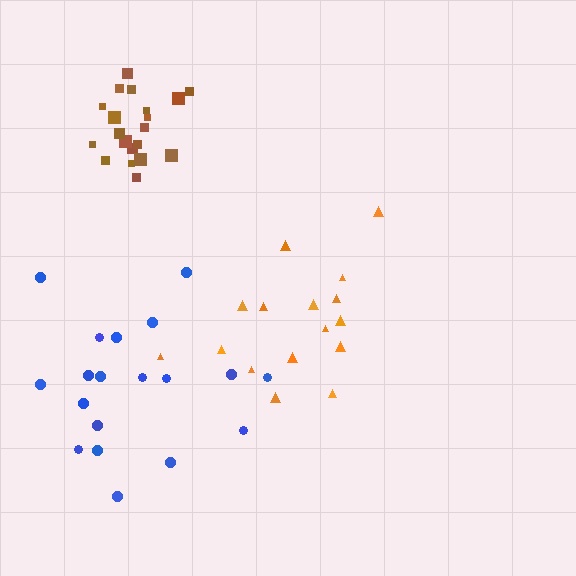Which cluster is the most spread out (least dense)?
Blue.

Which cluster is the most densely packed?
Brown.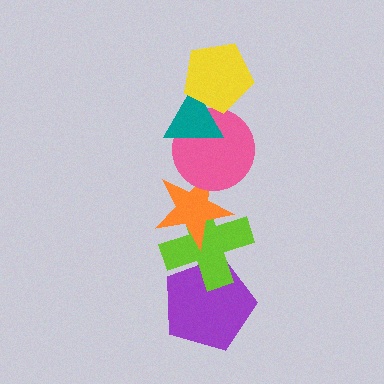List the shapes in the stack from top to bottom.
From top to bottom: the yellow pentagon, the teal triangle, the pink circle, the orange star, the lime cross, the purple pentagon.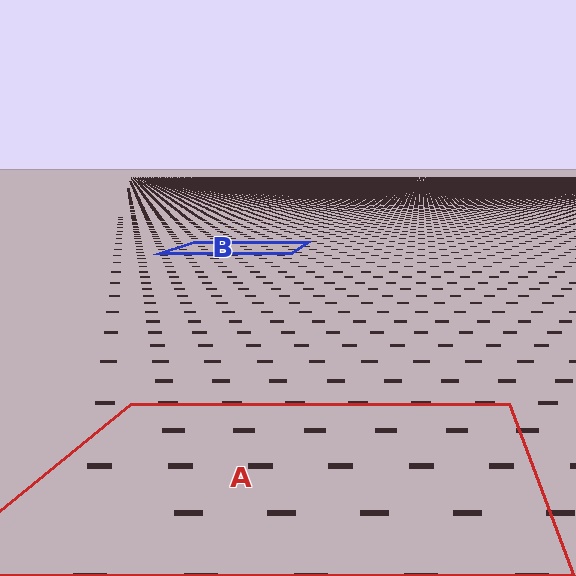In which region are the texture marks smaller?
The texture marks are smaller in region B, because it is farther away.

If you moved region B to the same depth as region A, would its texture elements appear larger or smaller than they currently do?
They would appear larger. At a closer depth, the same texture elements are projected at a bigger on-screen size.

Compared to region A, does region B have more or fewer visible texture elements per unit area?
Region B has more texture elements per unit area — they are packed more densely because it is farther away.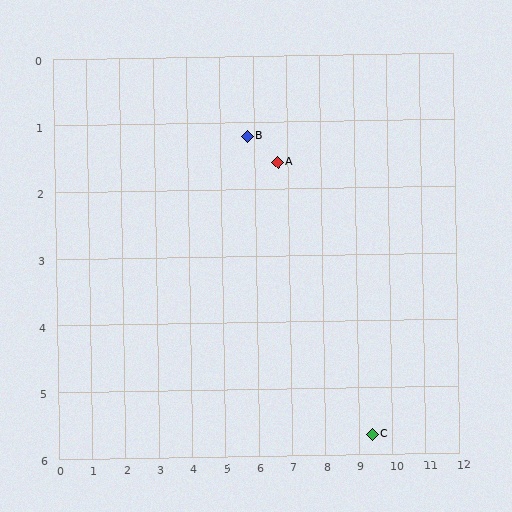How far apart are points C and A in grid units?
Points C and A are about 4.9 grid units apart.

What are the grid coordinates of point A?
Point A is at approximately (6.7, 1.6).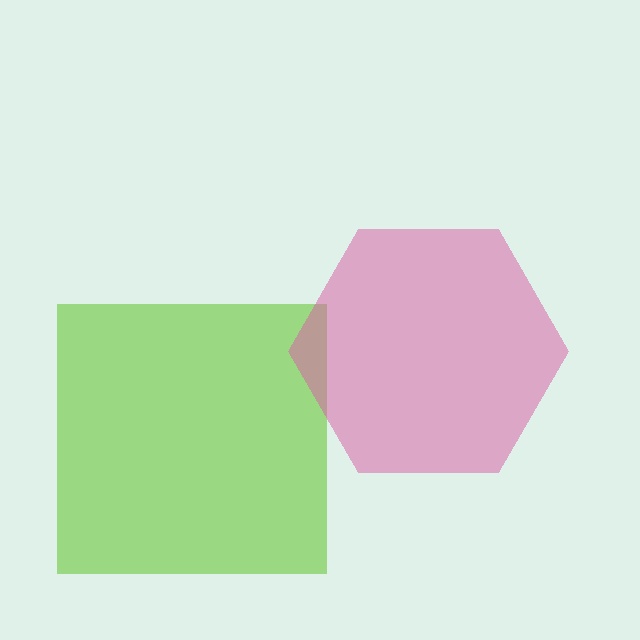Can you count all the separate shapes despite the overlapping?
Yes, there are 2 separate shapes.